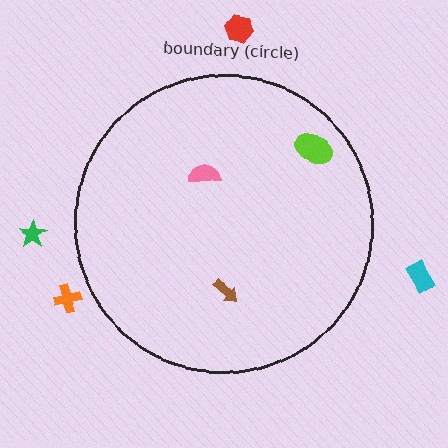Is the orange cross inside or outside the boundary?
Outside.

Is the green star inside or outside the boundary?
Outside.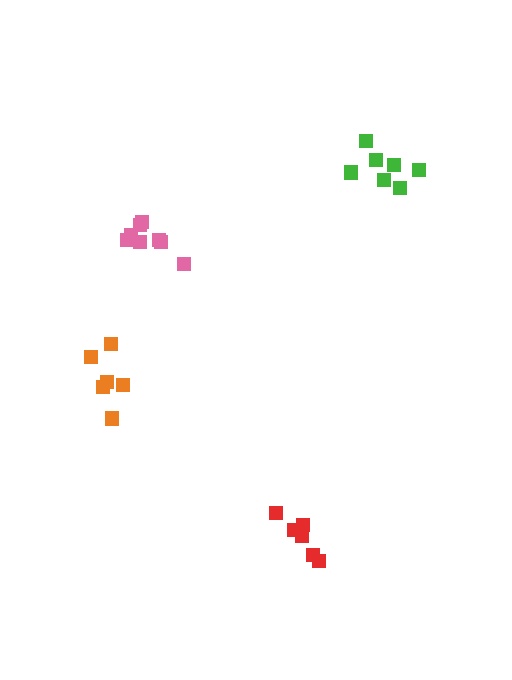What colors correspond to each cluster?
The clusters are colored: red, pink, green, orange.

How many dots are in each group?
Group 1: 6 dots, Group 2: 8 dots, Group 3: 7 dots, Group 4: 6 dots (27 total).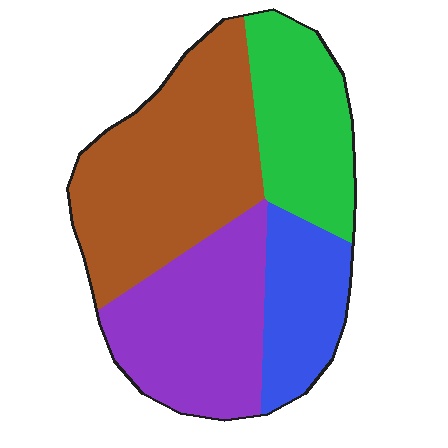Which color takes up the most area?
Brown, at roughly 35%.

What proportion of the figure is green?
Green covers roughly 20% of the figure.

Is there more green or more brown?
Brown.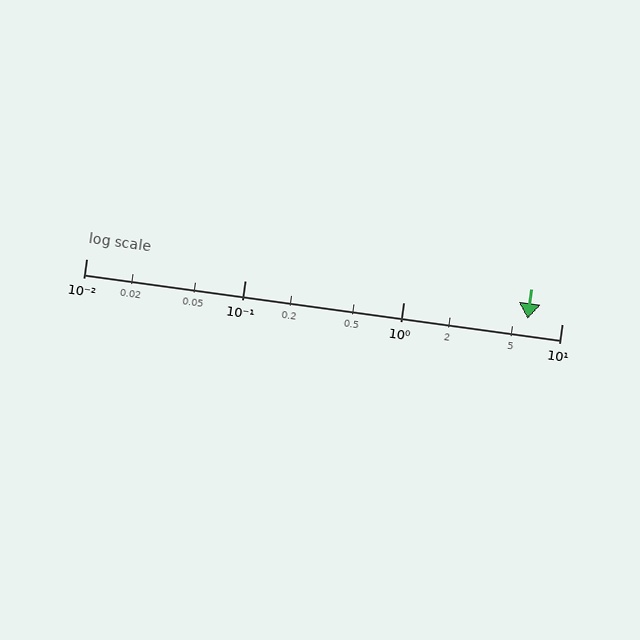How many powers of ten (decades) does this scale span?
The scale spans 3 decades, from 0.01 to 10.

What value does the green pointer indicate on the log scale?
The pointer indicates approximately 6.1.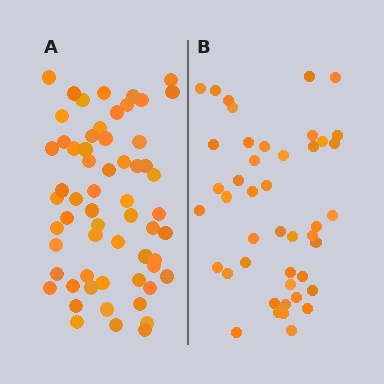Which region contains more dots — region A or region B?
Region A (the left region) has more dots.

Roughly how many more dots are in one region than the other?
Region A has approximately 15 more dots than region B.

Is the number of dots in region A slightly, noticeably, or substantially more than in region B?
Region A has noticeably more, but not dramatically so. The ratio is roughly 1.4 to 1.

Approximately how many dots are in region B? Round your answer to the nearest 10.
About 40 dots. (The exact count is 44, which rounds to 40.)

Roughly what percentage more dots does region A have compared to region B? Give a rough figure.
About 35% more.